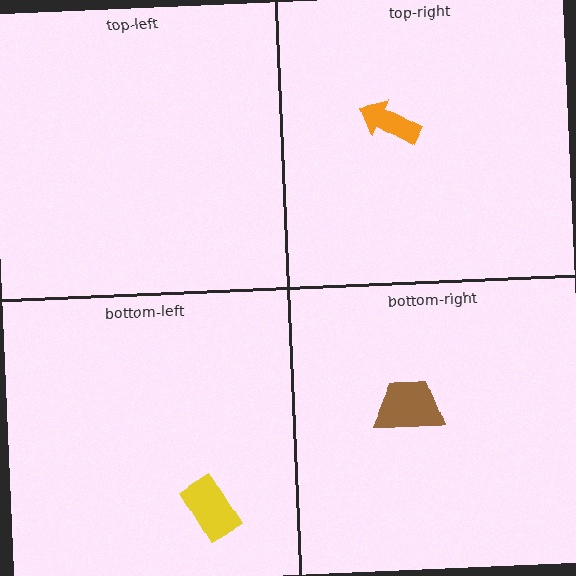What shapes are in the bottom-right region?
The brown trapezoid.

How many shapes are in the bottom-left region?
1.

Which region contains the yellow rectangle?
The bottom-left region.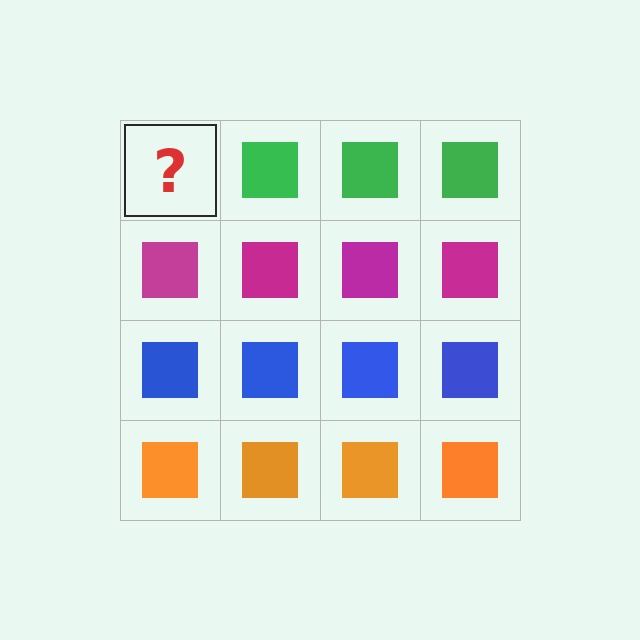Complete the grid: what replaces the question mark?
The question mark should be replaced with a green square.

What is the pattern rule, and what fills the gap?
The rule is that each row has a consistent color. The gap should be filled with a green square.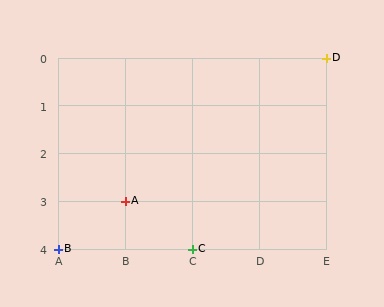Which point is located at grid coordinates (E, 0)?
Point D is at (E, 0).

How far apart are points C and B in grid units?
Points C and B are 2 columns apart.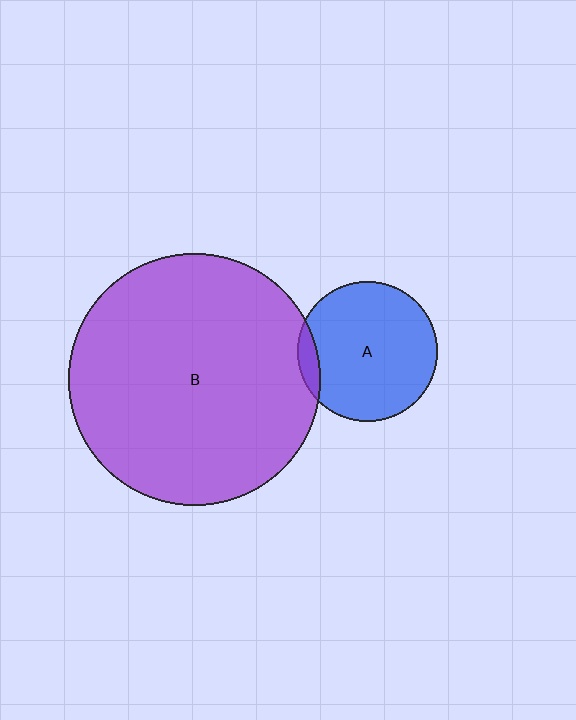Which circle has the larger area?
Circle B (purple).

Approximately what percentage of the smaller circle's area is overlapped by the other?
Approximately 10%.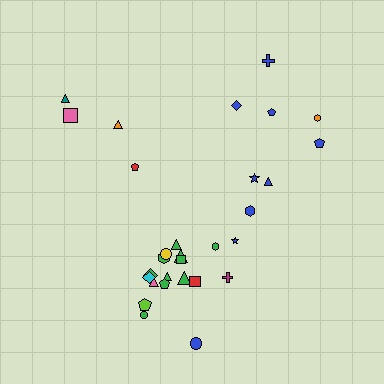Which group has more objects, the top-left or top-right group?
The top-right group.